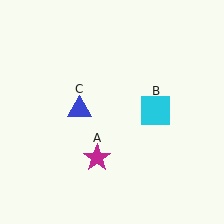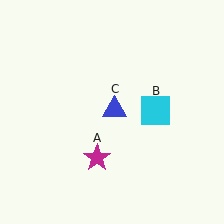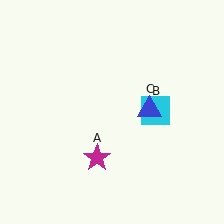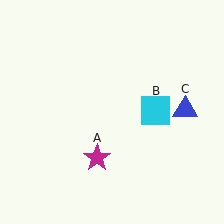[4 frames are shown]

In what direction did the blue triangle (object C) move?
The blue triangle (object C) moved right.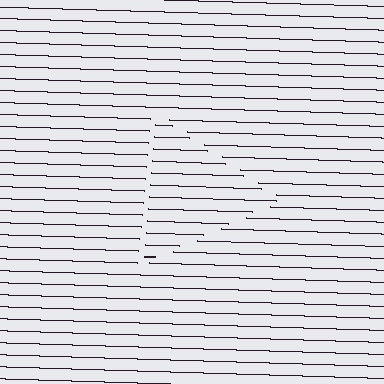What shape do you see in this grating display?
An illusory triangle. The interior of the shape contains the same grating, shifted by half a period — the contour is defined by the phase discontinuity where line-ends from the inner and outer gratings abut.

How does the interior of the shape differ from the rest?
The interior of the shape contains the same grating, shifted by half a period — the contour is defined by the phase discontinuity where line-ends from the inner and outer gratings abut.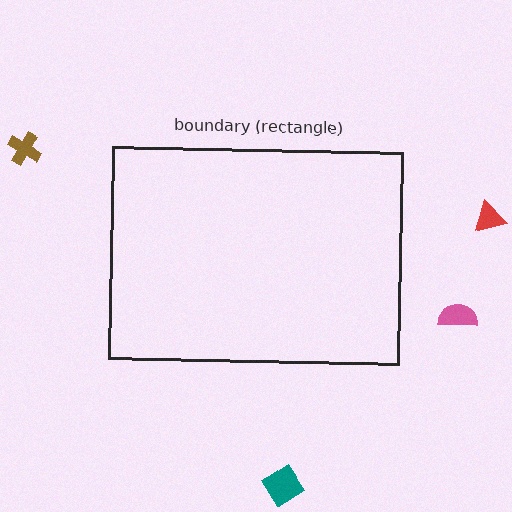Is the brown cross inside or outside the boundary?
Outside.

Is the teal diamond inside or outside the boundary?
Outside.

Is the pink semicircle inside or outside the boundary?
Outside.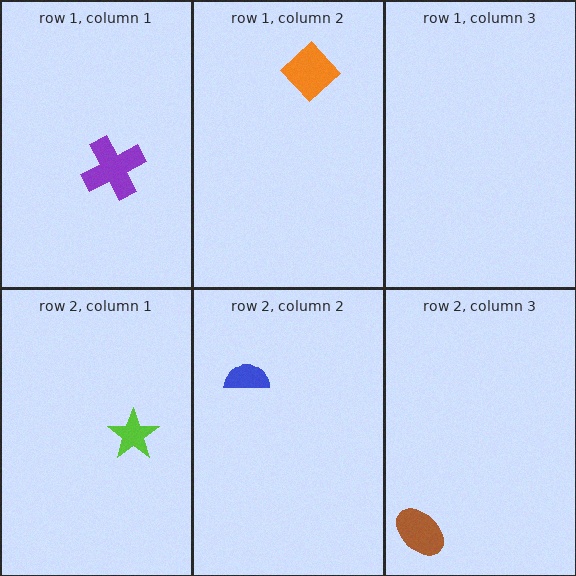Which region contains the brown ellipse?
The row 2, column 3 region.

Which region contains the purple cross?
The row 1, column 1 region.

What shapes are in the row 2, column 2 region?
The blue semicircle.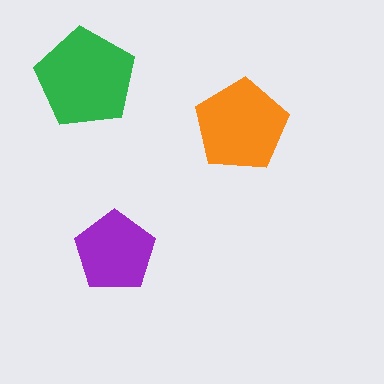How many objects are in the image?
There are 3 objects in the image.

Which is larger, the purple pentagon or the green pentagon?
The green one.